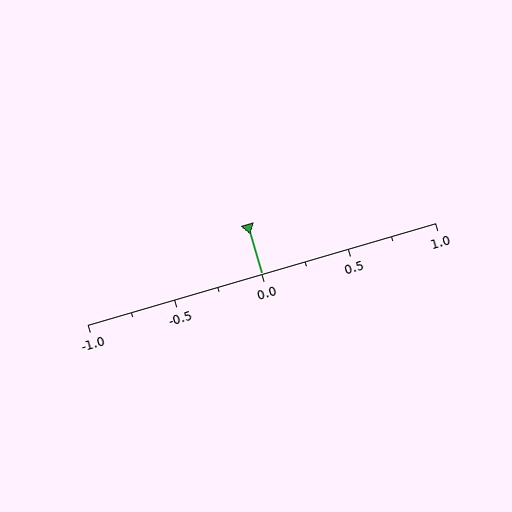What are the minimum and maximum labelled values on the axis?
The axis runs from -1.0 to 1.0.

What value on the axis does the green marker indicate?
The marker indicates approximately 0.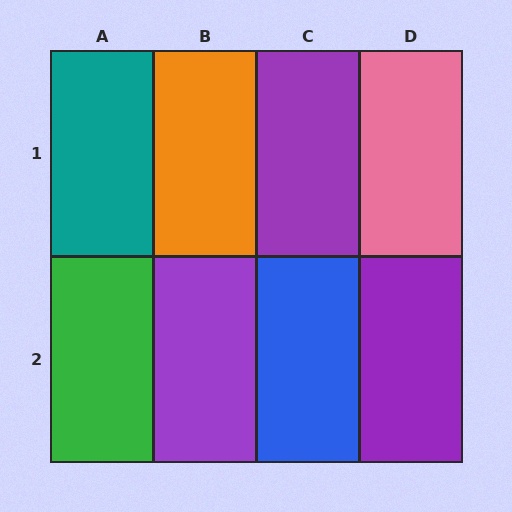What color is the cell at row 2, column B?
Purple.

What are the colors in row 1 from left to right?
Teal, orange, purple, pink.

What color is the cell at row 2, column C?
Blue.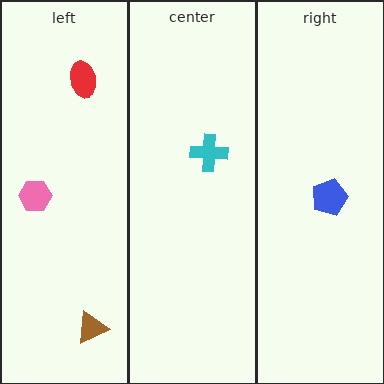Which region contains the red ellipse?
The left region.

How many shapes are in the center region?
1.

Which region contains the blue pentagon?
The right region.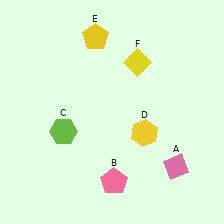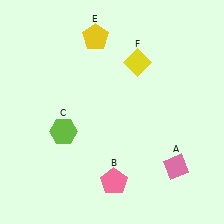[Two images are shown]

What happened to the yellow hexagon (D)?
The yellow hexagon (D) was removed in Image 2. It was in the bottom-right area of Image 1.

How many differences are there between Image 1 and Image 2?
There is 1 difference between the two images.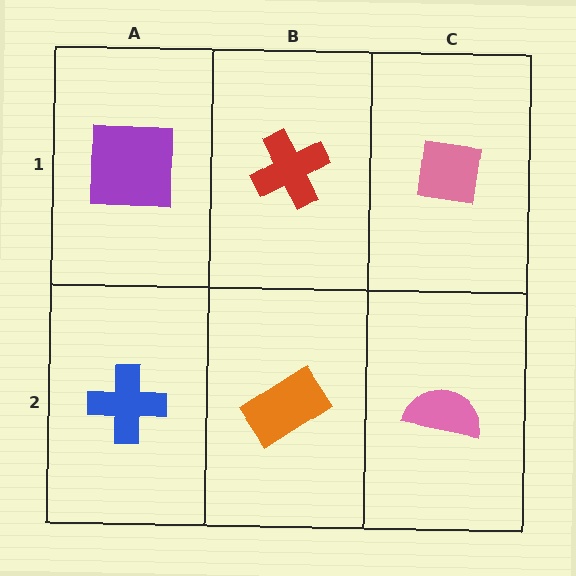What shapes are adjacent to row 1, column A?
A blue cross (row 2, column A), a red cross (row 1, column B).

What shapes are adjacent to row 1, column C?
A pink semicircle (row 2, column C), a red cross (row 1, column B).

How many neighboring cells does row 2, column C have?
2.